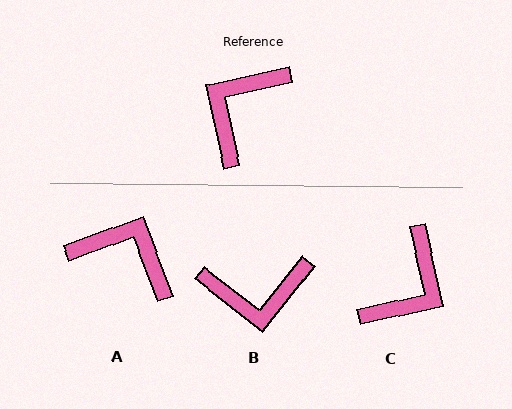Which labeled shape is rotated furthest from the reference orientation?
C, about 180 degrees away.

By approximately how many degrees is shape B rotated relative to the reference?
Approximately 129 degrees counter-clockwise.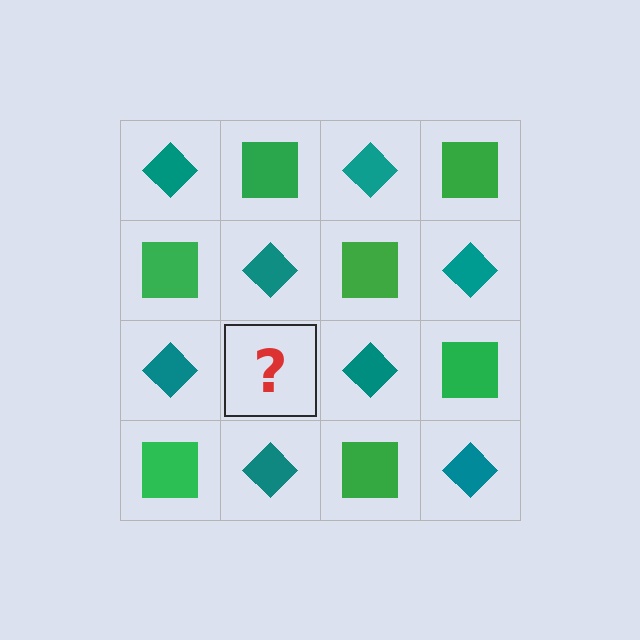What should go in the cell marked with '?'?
The missing cell should contain a green square.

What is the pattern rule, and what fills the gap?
The rule is that it alternates teal diamond and green square in a checkerboard pattern. The gap should be filled with a green square.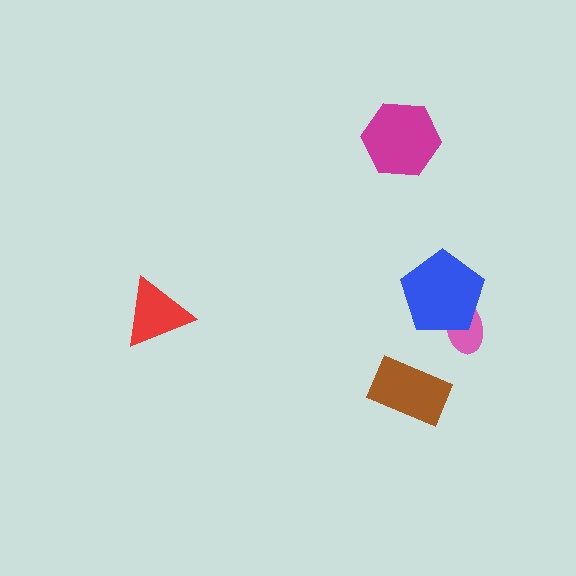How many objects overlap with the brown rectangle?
0 objects overlap with the brown rectangle.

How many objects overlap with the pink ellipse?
1 object overlaps with the pink ellipse.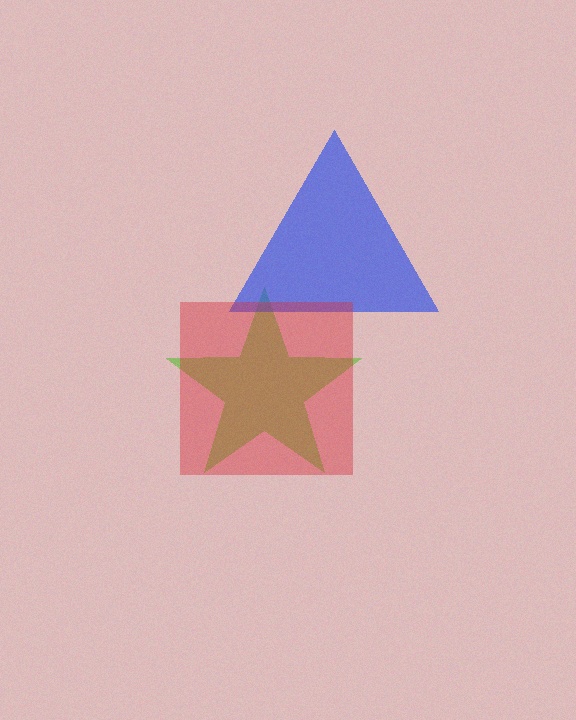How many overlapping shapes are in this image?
There are 3 overlapping shapes in the image.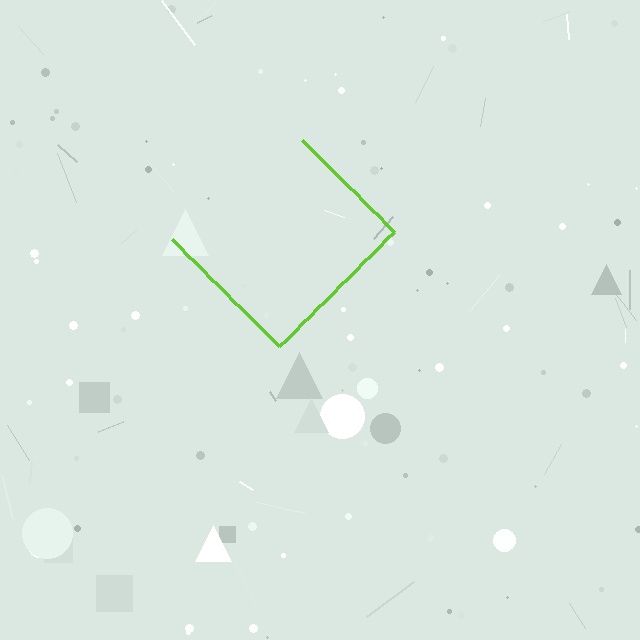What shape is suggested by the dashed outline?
The dashed outline suggests a diamond.